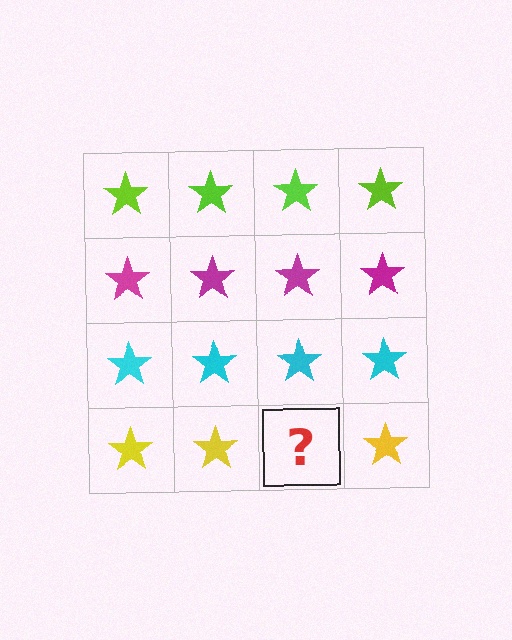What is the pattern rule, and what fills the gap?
The rule is that each row has a consistent color. The gap should be filled with a yellow star.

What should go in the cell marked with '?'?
The missing cell should contain a yellow star.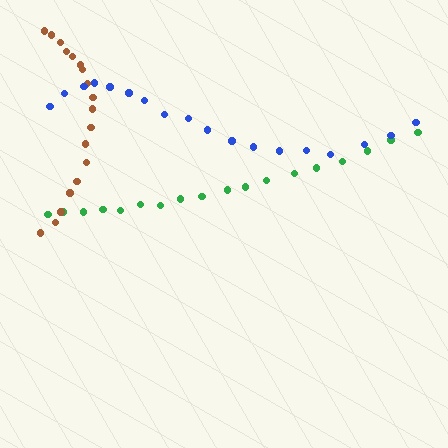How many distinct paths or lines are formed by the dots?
There are 3 distinct paths.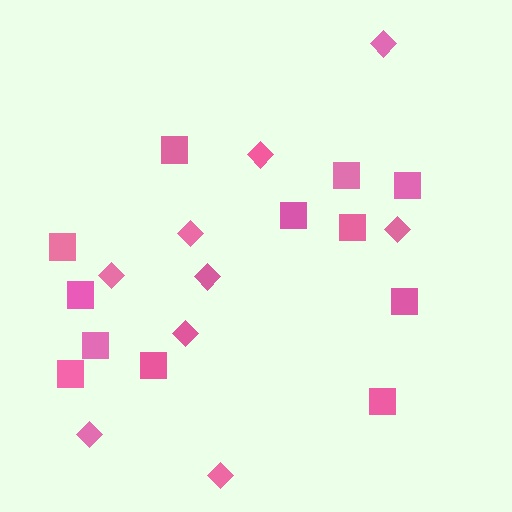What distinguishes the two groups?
There are 2 groups: one group of diamonds (9) and one group of squares (12).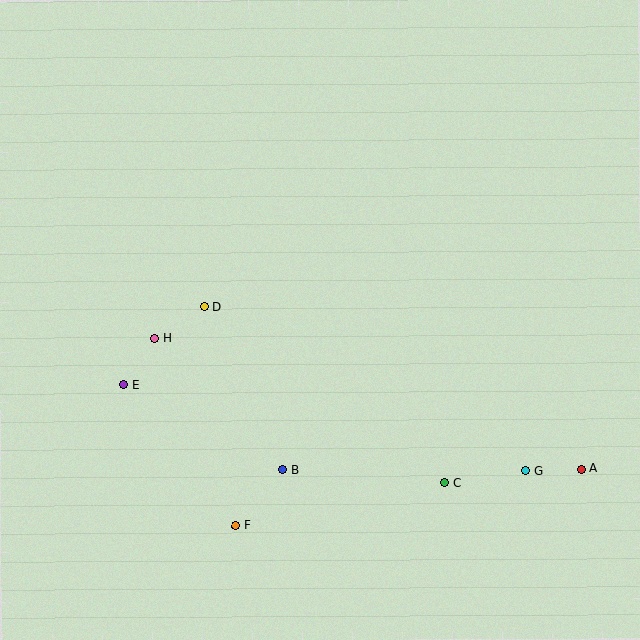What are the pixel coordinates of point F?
Point F is at (236, 526).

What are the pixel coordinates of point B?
Point B is at (283, 470).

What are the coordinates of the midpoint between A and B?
The midpoint between A and B is at (432, 469).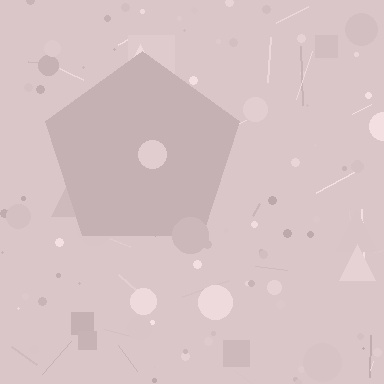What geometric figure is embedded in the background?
A pentagon is embedded in the background.